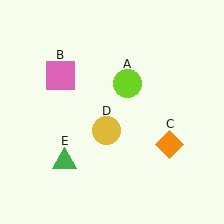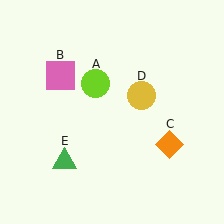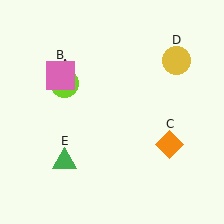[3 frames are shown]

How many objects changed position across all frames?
2 objects changed position: lime circle (object A), yellow circle (object D).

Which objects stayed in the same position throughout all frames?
Pink square (object B) and orange diamond (object C) and green triangle (object E) remained stationary.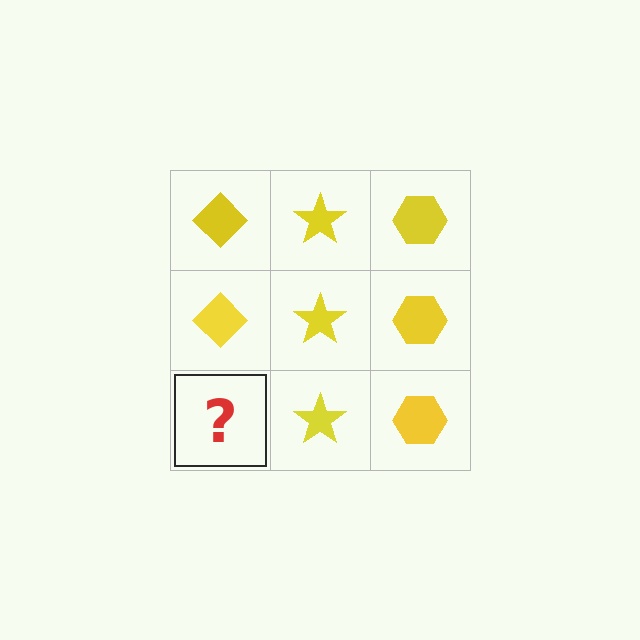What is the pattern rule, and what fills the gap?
The rule is that each column has a consistent shape. The gap should be filled with a yellow diamond.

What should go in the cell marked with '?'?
The missing cell should contain a yellow diamond.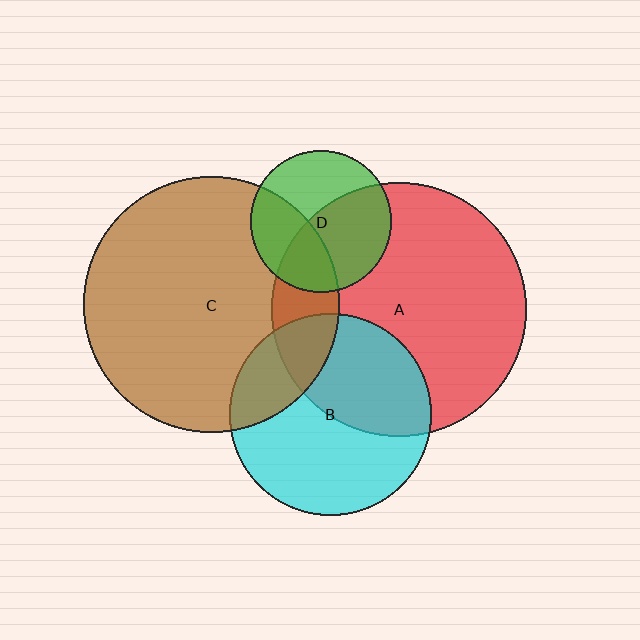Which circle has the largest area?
Circle C (brown).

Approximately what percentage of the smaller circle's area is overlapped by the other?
Approximately 50%.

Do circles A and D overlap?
Yes.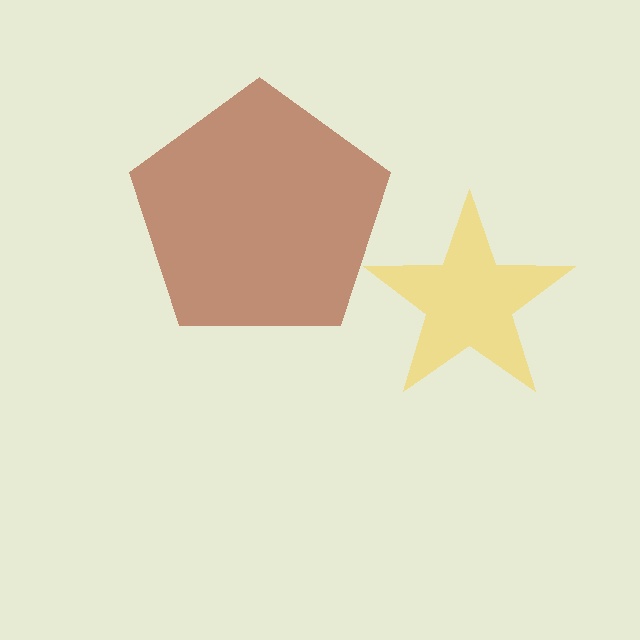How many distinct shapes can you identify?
There are 2 distinct shapes: a brown pentagon, a yellow star.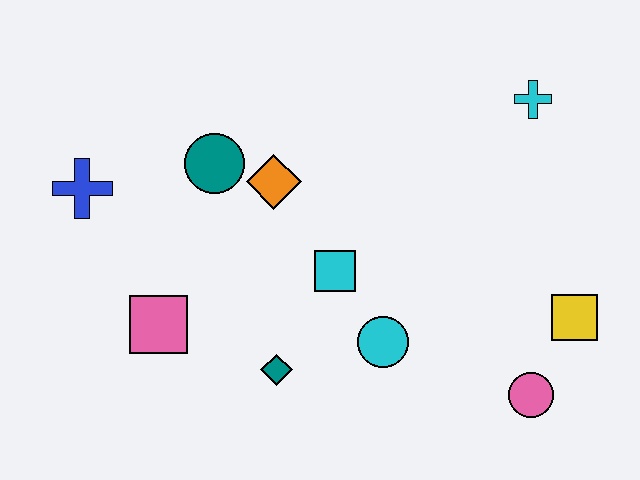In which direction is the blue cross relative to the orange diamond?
The blue cross is to the left of the orange diamond.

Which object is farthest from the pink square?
The cyan cross is farthest from the pink square.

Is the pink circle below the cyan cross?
Yes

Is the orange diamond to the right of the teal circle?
Yes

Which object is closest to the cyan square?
The cyan circle is closest to the cyan square.